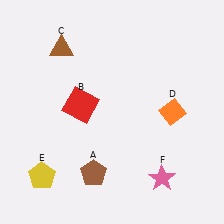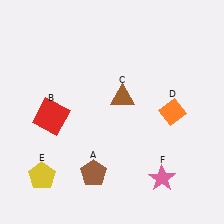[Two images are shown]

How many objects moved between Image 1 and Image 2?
2 objects moved between the two images.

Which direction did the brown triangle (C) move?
The brown triangle (C) moved right.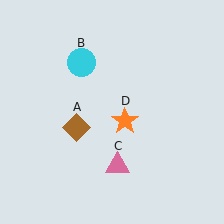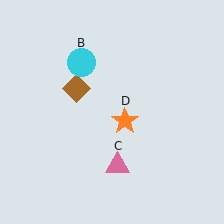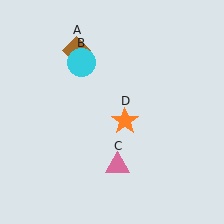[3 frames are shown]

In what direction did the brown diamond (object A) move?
The brown diamond (object A) moved up.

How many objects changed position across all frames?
1 object changed position: brown diamond (object A).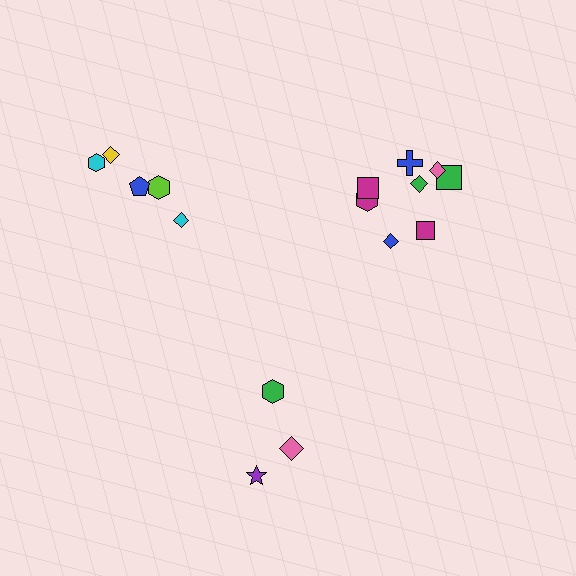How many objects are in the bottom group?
There are 3 objects.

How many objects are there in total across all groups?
There are 16 objects.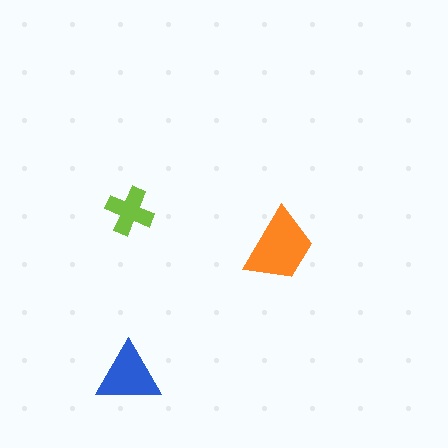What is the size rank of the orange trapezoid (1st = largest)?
1st.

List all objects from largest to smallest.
The orange trapezoid, the blue triangle, the lime cross.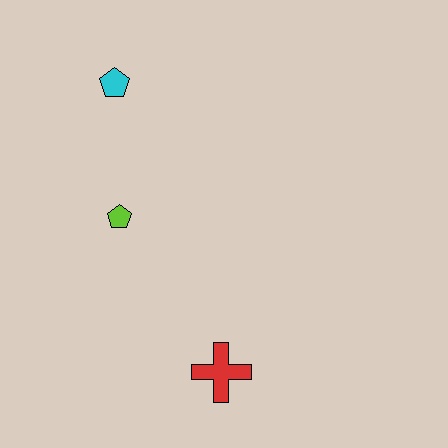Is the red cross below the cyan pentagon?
Yes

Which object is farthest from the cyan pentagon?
The red cross is farthest from the cyan pentagon.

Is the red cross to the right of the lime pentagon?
Yes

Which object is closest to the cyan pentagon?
The lime pentagon is closest to the cyan pentagon.